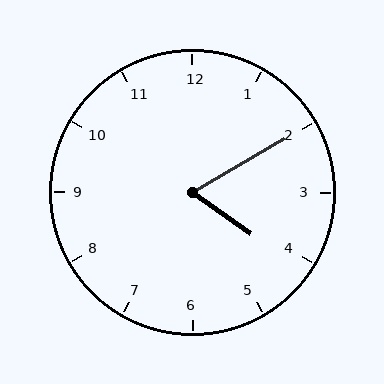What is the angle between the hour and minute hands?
Approximately 65 degrees.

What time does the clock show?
4:10.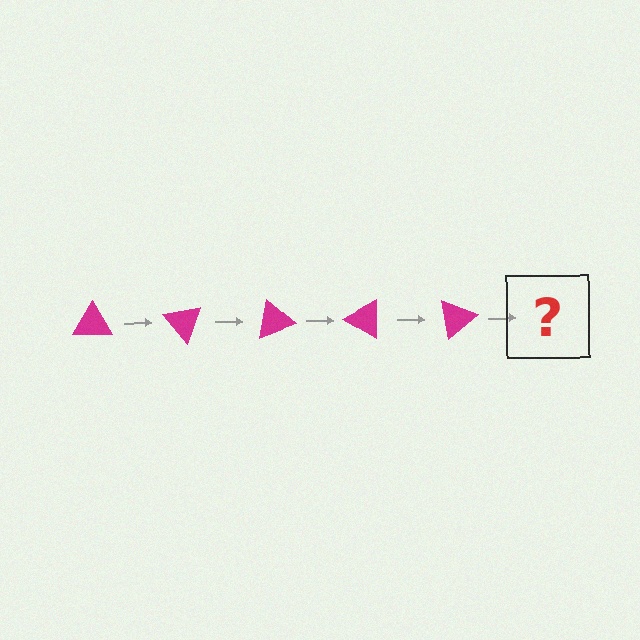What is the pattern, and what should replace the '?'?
The pattern is that the triangle rotates 50 degrees each step. The '?' should be a magenta triangle rotated 250 degrees.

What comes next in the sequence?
The next element should be a magenta triangle rotated 250 degrees.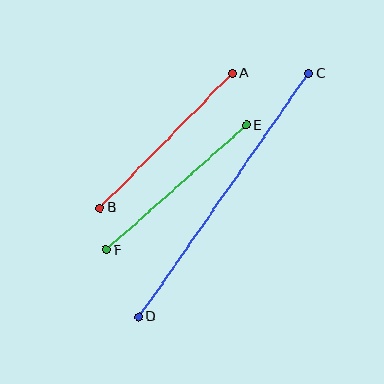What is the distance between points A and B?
The distance is approximately 188 pixels.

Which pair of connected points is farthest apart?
Points C and D are farthest apart.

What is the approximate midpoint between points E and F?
The midpoint is at approximately (176, 188) pixels.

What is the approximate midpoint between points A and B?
The midpoint is at approximately (166, 140) pixels.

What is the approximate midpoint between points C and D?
The midpoint is at approximately (224, 195) pixels.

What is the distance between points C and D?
The distance is approximately 297 pixels.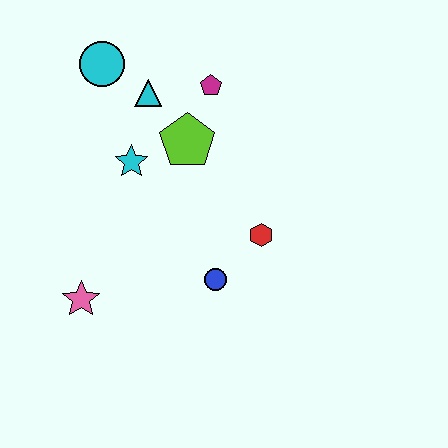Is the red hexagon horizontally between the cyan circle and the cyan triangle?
No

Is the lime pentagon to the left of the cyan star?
No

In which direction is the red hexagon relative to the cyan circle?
The red hexagon is below the cyan circle.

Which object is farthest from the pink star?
The magenta pentagon is farthest from the pink star.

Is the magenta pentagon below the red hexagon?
No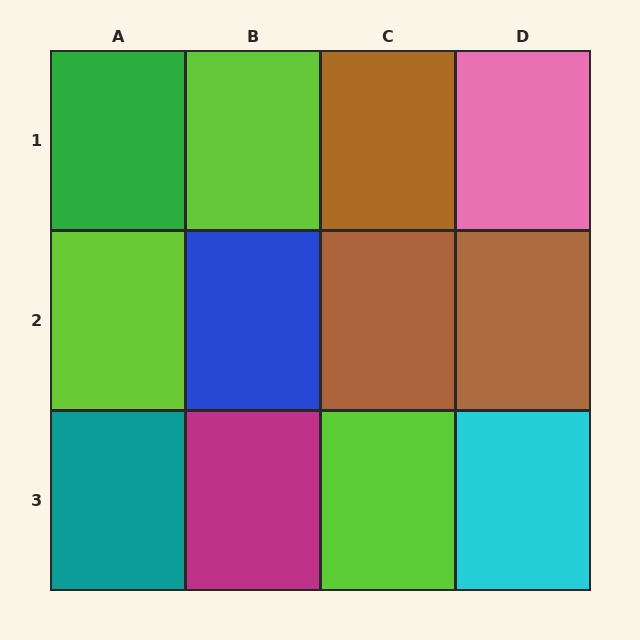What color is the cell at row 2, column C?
Brown.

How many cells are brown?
3 cells are brown.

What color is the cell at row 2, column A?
Lime.